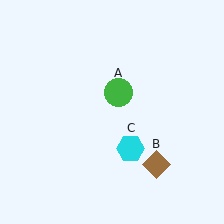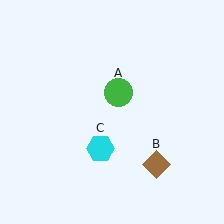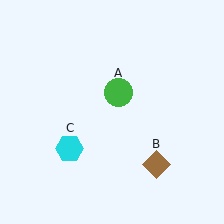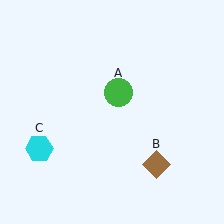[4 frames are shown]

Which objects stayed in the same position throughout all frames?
Green circle (object A) and brown diamond (object B) remained stationary.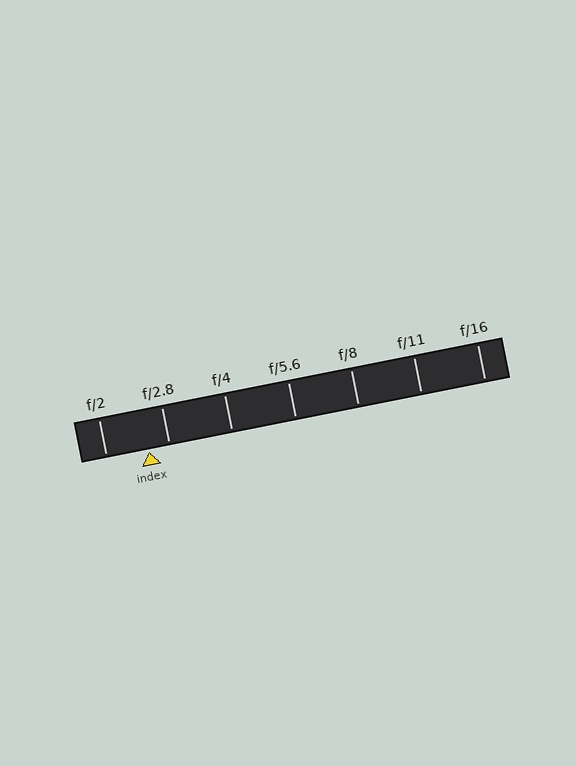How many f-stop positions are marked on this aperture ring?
There are 7 f-stop positions marked.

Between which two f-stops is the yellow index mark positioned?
The index mark is between f/2 and f/2.8.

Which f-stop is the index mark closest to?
The index mark is closest to f/2.8.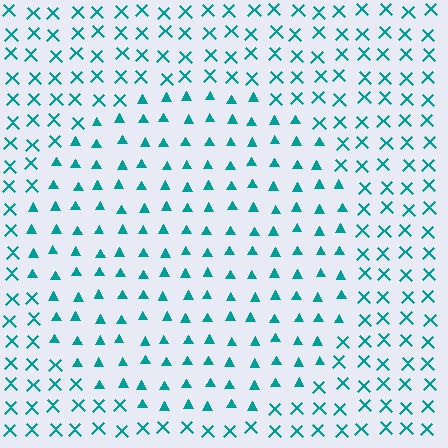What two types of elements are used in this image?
The image uses triangles inside the circle region and X marks outside it.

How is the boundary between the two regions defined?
The boundary is defined by a change in element shape: triangles inside vs. X marks outside. All elements share the same color and spacing.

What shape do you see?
I see a circle.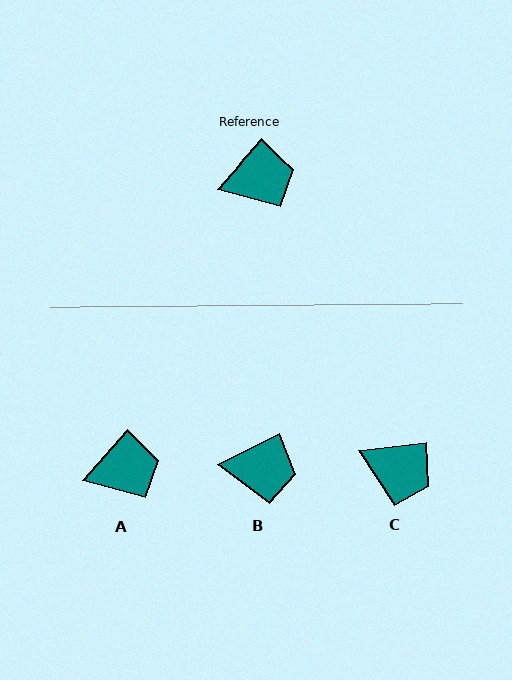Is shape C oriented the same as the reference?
No, it is off by about 42 degrees.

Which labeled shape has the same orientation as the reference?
A.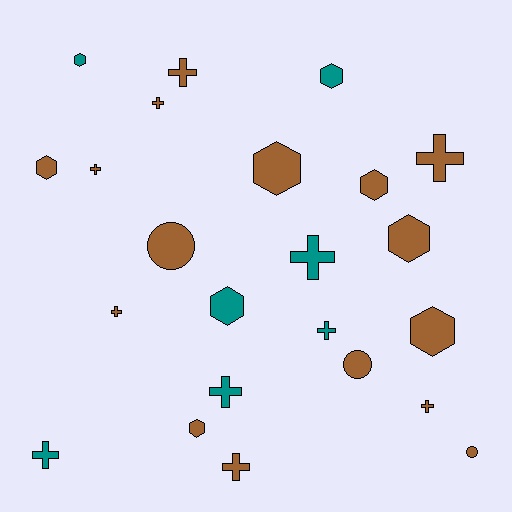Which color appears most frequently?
Brown, with 16 objects.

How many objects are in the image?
There are 23 objects.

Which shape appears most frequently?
Cross, with 11 objects.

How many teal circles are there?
There are no teal circles.